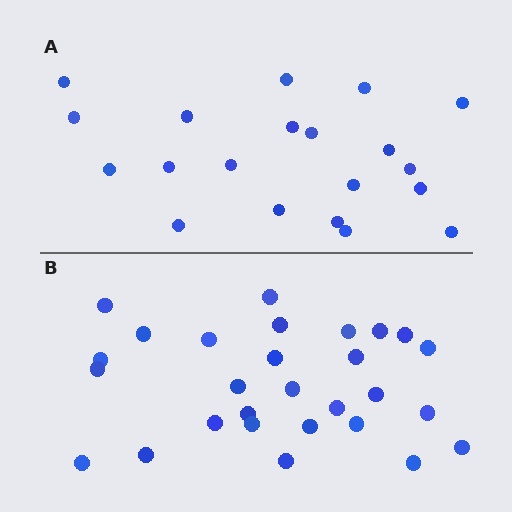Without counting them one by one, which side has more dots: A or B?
Region B (the bottom region) has more dots.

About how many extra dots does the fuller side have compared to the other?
Region B has roughly 8 or so more dots than region A.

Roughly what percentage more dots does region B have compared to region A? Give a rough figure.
About 40% more.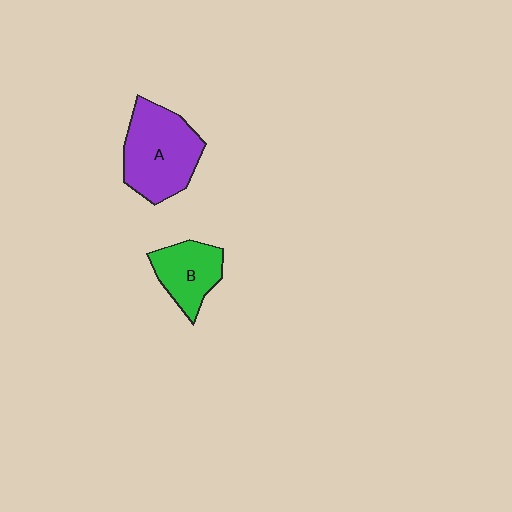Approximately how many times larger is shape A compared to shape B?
Approximately 1.6 times.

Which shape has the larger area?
Shape A (purple).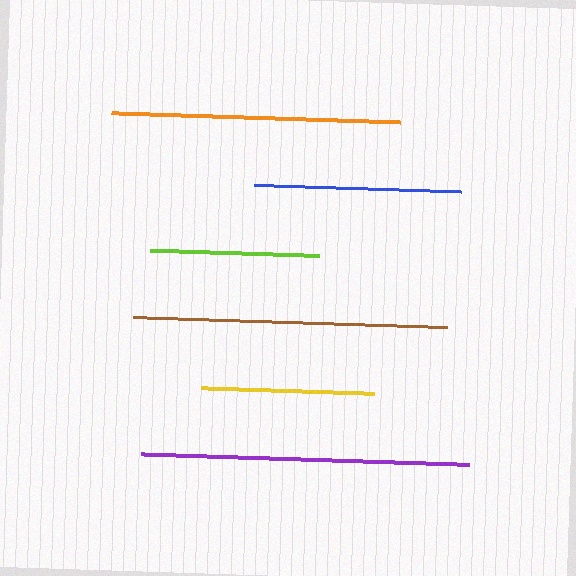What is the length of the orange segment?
The orange segment is approximately 289 pixels long.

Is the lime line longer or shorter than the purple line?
The purple line is longer than the lime line.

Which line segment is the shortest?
The lime line is the shortest at approximately 169 pixels.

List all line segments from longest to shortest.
From longest to shortest: purple, brown, orange, blue, yellow, lime.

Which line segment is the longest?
The purple line is the longest at approximately 329 pixels.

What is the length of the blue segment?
The blue segment is approximately 208 pixels long.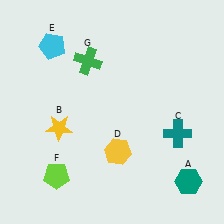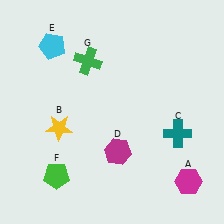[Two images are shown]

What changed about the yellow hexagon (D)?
In Image 1, D is yellow. In Image 2, it changed to magenta.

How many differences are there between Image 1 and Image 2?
There are 3 differences between the two images.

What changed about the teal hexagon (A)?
In Image 1, A is teal. In Image 2, it changed to magenta.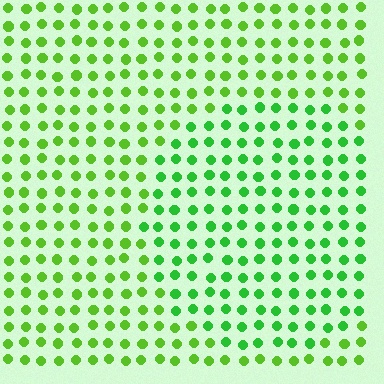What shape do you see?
I see a circle.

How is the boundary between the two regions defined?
The boundary is defined purely by a slight shift in hue (about 24 degrees). Spacing, size, and orientation are identical on both sides.